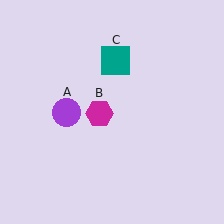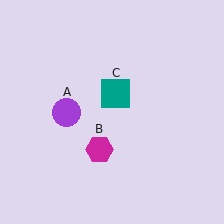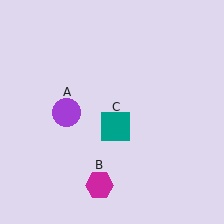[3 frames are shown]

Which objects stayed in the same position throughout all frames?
Purple circle (object A) remained stationary.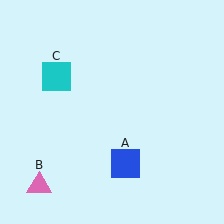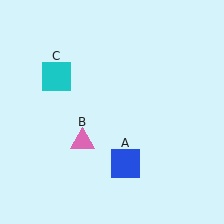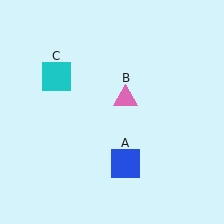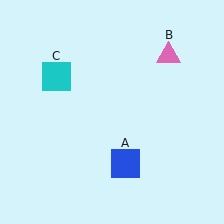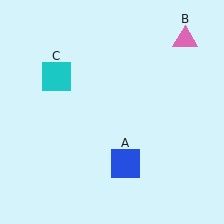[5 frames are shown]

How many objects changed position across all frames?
1 object changed position: pink triangle (object B).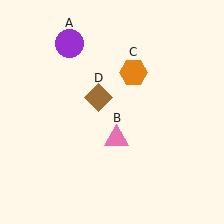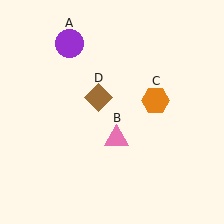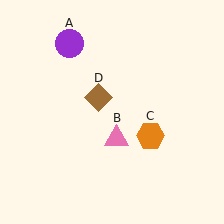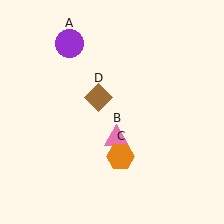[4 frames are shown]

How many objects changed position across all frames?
1 object changed position: orange hexagon (object C).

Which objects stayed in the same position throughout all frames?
Purple circle (object A) and pink triangle (object B) and brown diamond (object D) remained stationary.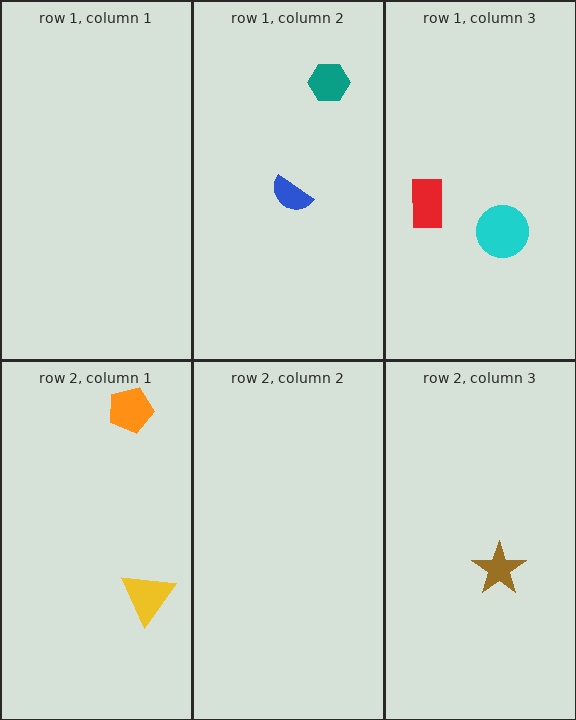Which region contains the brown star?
The row 2, column 3 region.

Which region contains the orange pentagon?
The row 2, column 1 region.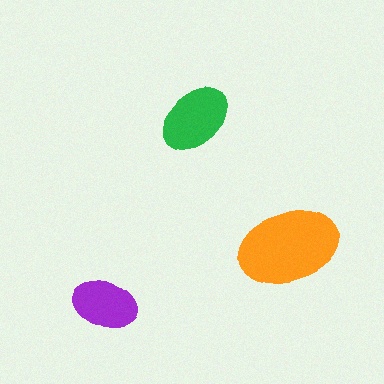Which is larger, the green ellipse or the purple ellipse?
The green one.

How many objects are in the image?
There are 3 objects in the image.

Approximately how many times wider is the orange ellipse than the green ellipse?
About 1.5 times wider.